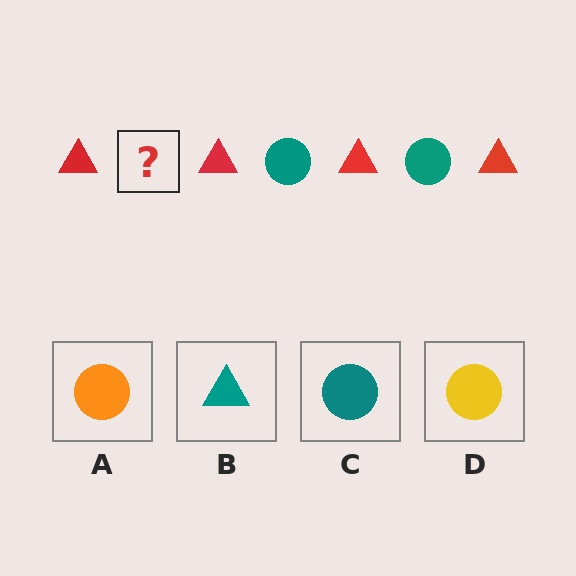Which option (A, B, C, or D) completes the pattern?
C.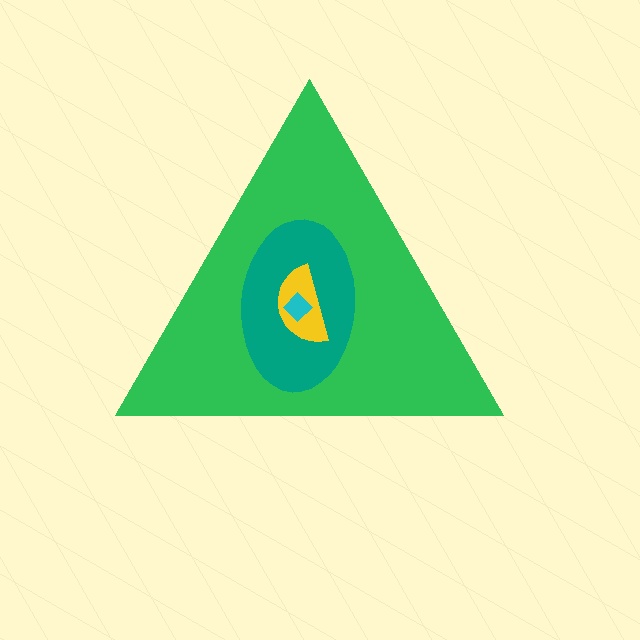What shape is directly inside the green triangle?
The teal ellipse.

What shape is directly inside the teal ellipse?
The yellow semicircle.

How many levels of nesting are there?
4.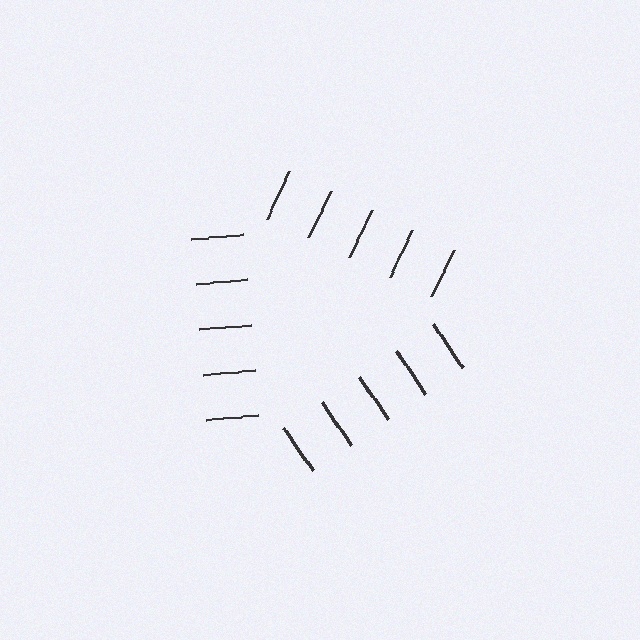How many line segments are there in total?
15 — 5 along each of the 3 edges.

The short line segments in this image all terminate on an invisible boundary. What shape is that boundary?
An illusory triangle — the line segments terminate on its edges but no continuous stroke is drawn.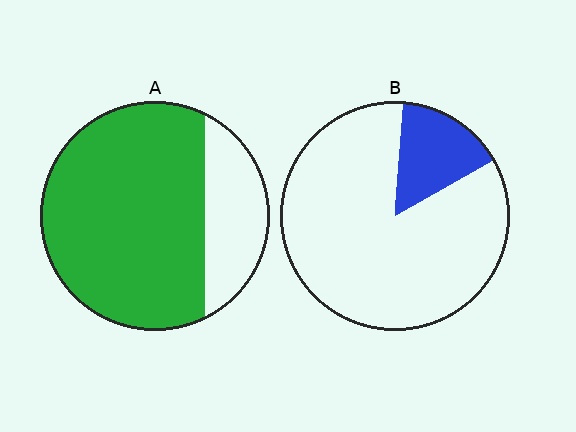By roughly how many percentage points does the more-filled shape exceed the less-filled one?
By roughly 60 percentage points (A over B).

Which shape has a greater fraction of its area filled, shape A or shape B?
Shape A.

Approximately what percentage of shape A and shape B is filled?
A is approximately 75% and B is approximately 15%.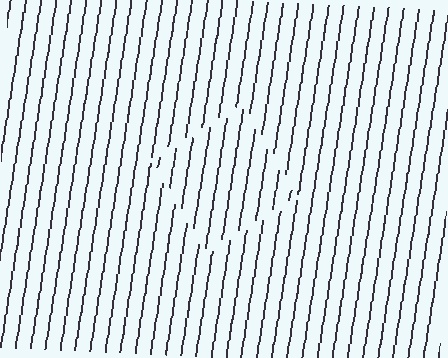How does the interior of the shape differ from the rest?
The interior of the shape contains the same grating, shifted by half a period — the contour is defined by the phase discontinuity where line-ends from the inner and outer gratings abut.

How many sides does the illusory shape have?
4 sides — the line-ends trace a square.